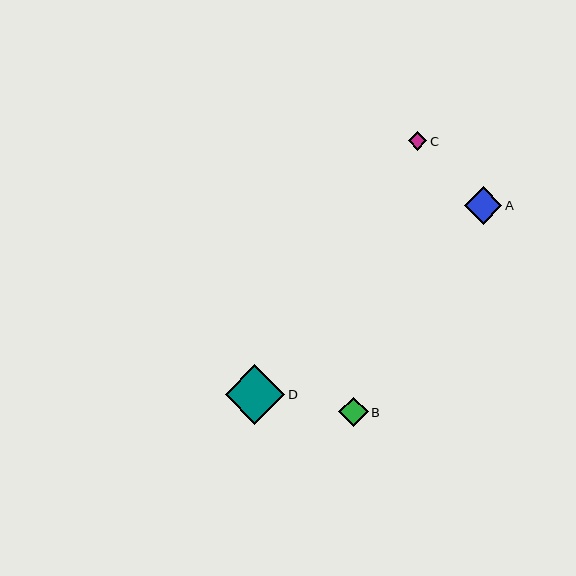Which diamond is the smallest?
Diamond C is the smallest with a size of approximately 19 pixels.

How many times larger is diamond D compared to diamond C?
Diamond D is approximately 3.2 times the size of diamond C.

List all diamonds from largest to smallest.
From largest to smallest: D, A, B, C.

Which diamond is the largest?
Diamond D is the largest with a size of approximately 59 pixels.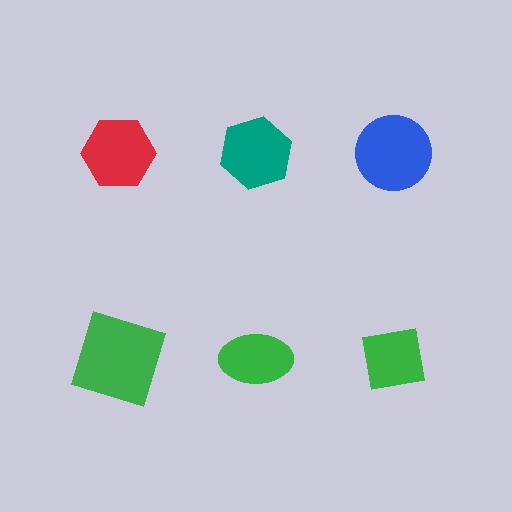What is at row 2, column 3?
A green square.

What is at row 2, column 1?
A green square.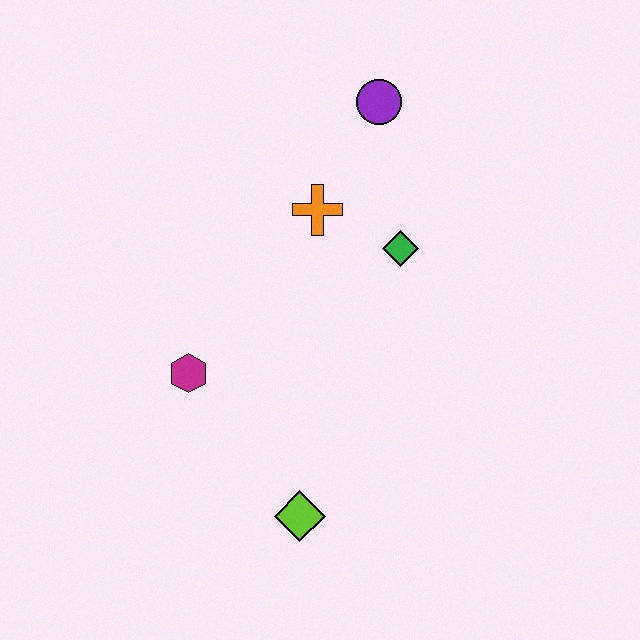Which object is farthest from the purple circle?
The lime diamond is farthest from the purple circle.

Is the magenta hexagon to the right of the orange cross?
No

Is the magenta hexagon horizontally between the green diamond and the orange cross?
No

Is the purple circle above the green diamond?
Yes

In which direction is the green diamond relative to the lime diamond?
The green diamond is above the lime diamond.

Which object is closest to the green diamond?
The orange cross is closest to the green diamond.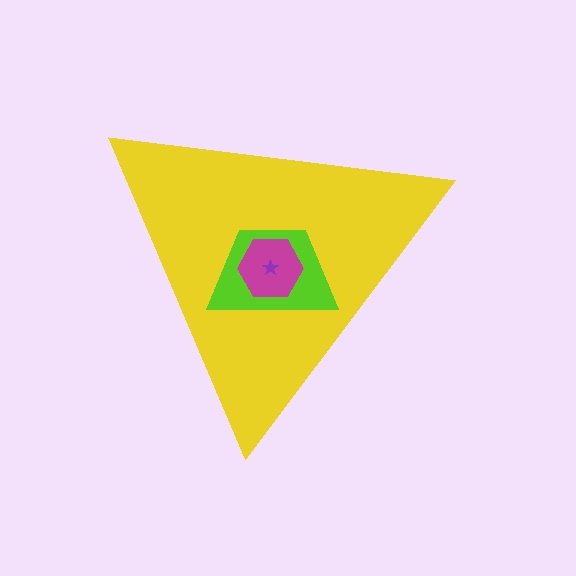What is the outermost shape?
The yellow triangle.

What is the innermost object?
The purple star.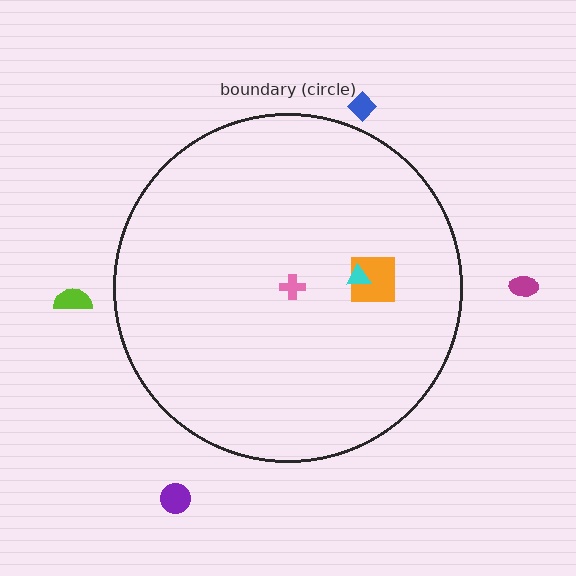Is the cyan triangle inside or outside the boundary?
Inside.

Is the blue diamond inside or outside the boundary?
Outside.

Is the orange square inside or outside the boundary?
Inside.